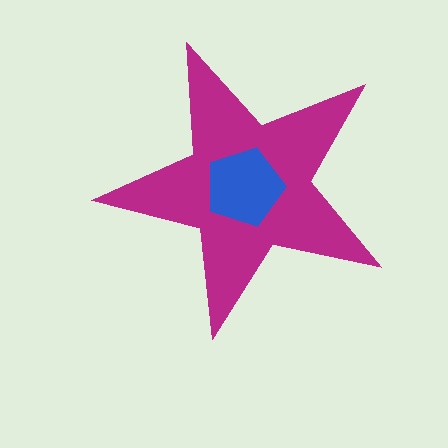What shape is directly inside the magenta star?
The blue pentagon.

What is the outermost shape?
The magenta star.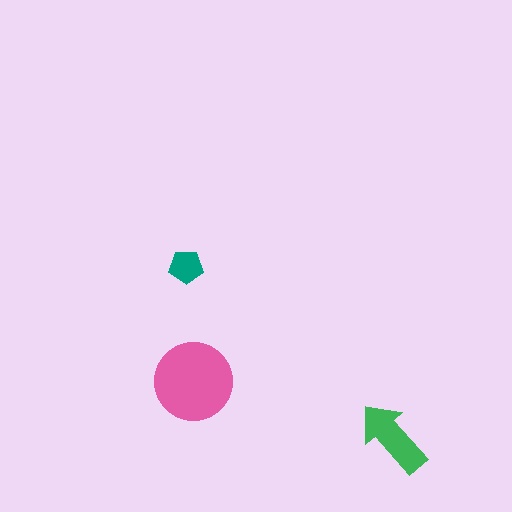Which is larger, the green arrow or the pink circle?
The pink circle.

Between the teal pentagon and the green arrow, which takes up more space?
The green arrow.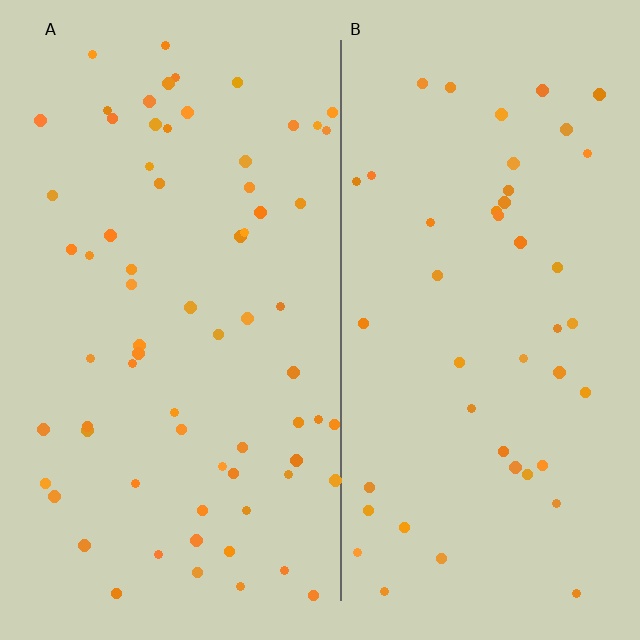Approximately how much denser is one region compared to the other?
Approximately 1.5× — region A over region B.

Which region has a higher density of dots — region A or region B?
A (the left).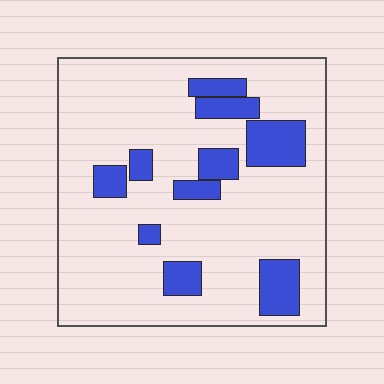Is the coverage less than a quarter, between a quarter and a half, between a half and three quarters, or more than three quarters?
Less than a quarter.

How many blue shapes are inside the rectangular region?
10.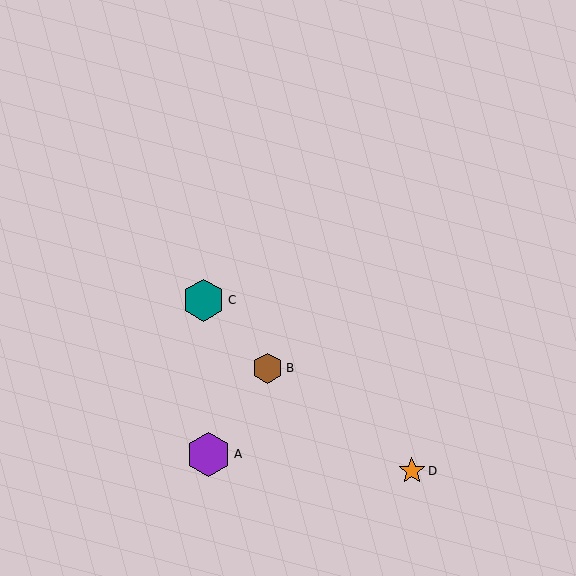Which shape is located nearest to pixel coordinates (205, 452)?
The purple hexagon (labeled A) at (209, 454) is nearest to that location.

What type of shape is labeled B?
Shape B is a brown hexagon.